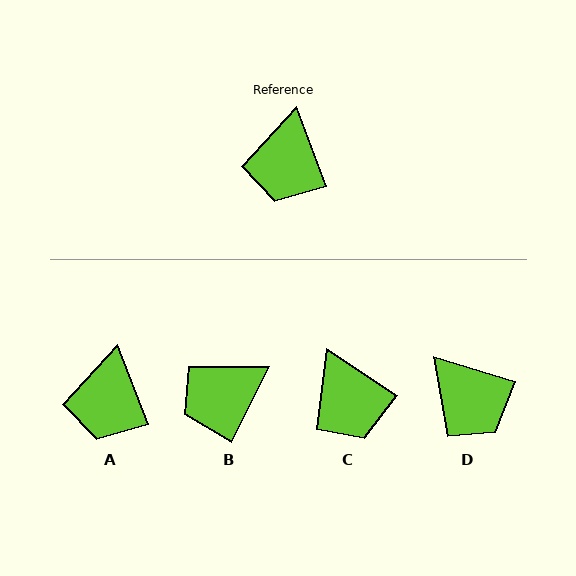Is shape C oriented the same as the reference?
No, it is off by about 36 degrees.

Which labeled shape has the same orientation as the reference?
A.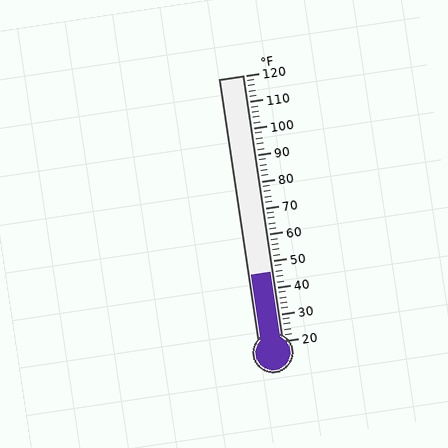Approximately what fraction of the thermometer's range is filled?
The thermometer is filled to approximately 25% of its range.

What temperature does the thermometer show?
The thermometer shows approximately 46°F.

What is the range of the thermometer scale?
The thermometer scale ranges from 20°F to 120°F.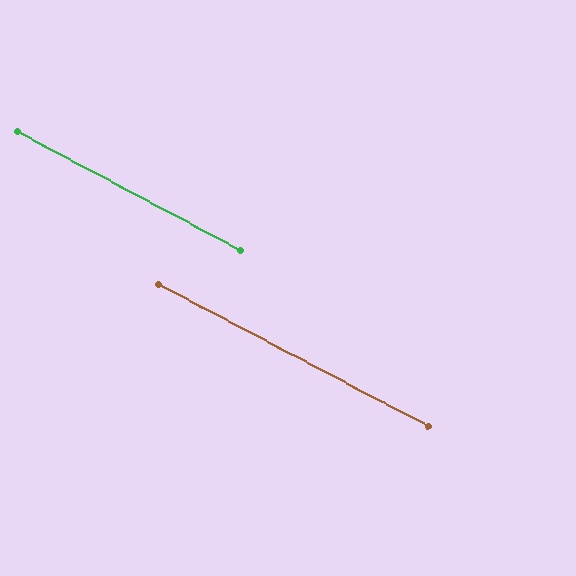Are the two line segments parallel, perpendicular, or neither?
Parallel — their directions differ by only 0.2°.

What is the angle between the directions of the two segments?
Approximately 0 degrees.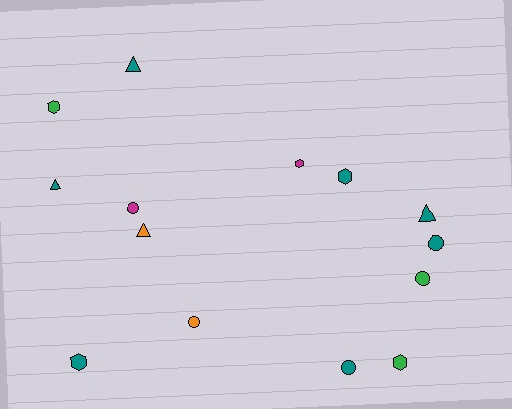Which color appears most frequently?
Teal, with 7 objects.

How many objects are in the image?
There are 14 objects.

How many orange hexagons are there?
There are no orange hexagons.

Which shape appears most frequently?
Hexagon, with 5 objects.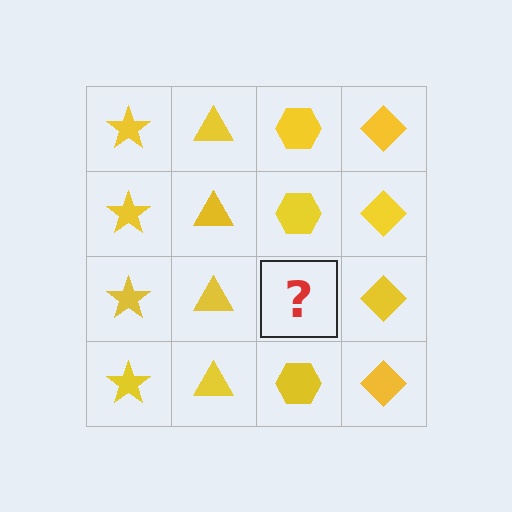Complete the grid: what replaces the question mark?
The question mark should be replaced with a yellow hexagon.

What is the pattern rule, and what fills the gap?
The rule is that each column has a consistent shape. The gap should be filled with a yellow hexagon.